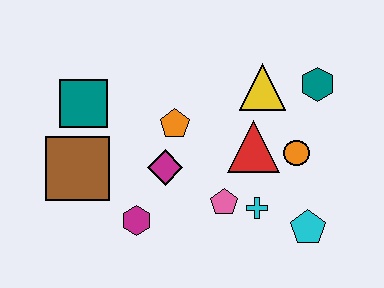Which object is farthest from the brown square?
The teal hexagon is farthest from the brown square.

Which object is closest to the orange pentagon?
The magenta diamond is closest to the orange pentagon.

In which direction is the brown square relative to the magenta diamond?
The brown square is to the left of the magenta diamond.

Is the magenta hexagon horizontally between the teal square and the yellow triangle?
Yes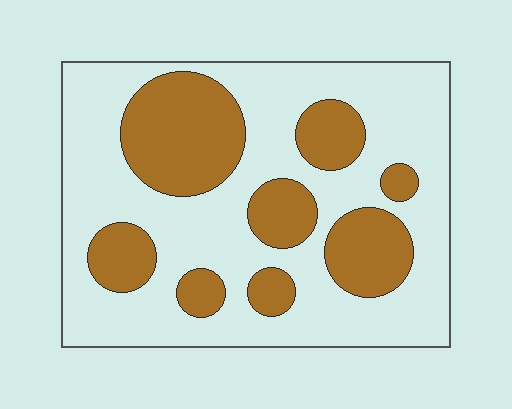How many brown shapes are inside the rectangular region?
8.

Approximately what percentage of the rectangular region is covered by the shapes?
Approximately 30%.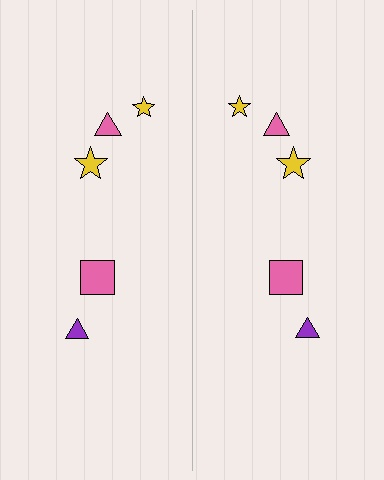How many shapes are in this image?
There are 10 shapes in this image.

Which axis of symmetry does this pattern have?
The pattern has a vertical axis of symmetry running through the center of the image.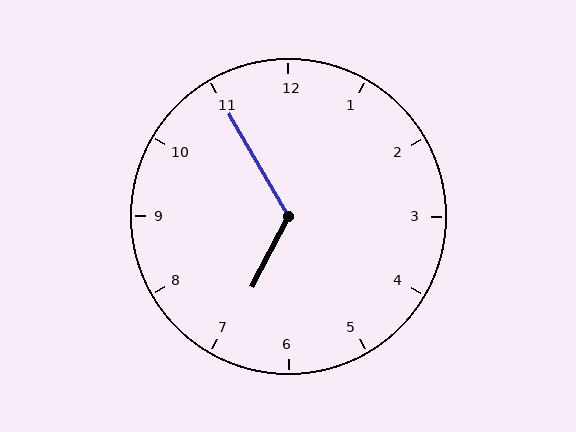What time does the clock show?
6:55.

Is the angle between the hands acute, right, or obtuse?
It is obtuse.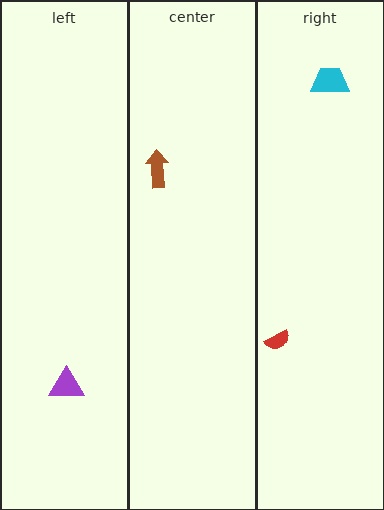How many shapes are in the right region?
2.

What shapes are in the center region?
The brown arrow.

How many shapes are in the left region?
1.